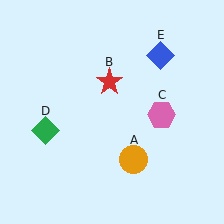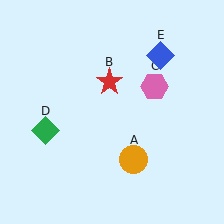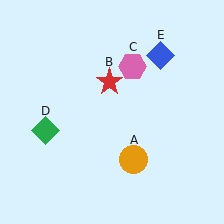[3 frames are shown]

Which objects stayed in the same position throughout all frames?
Orange circle (object A) and red star (object B) and green diamond (object D) and blue diamond (object E) remained stationary.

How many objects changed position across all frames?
1 object changed position: pink hexagon (object C).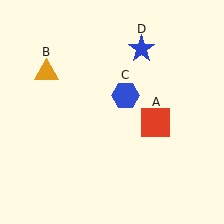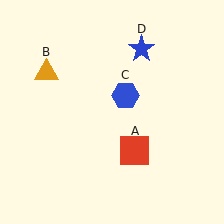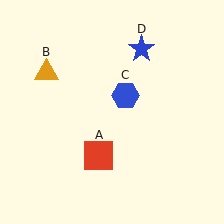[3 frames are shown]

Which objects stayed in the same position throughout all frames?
Orange triangle (object B) and blue hexagon (object C) and blue star (object D) remained stationary.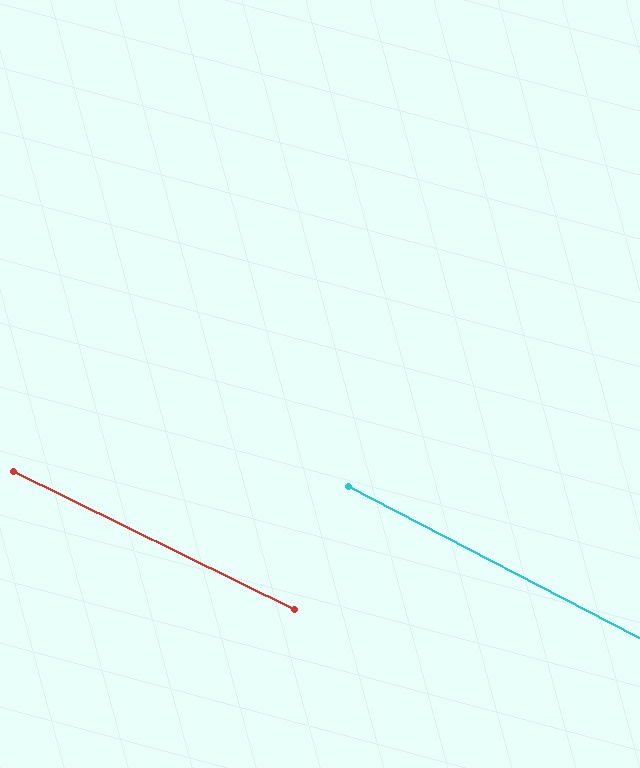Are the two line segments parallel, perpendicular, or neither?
Parallel — their directions differ by only 1.4°.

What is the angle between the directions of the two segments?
Approximately 1 degree.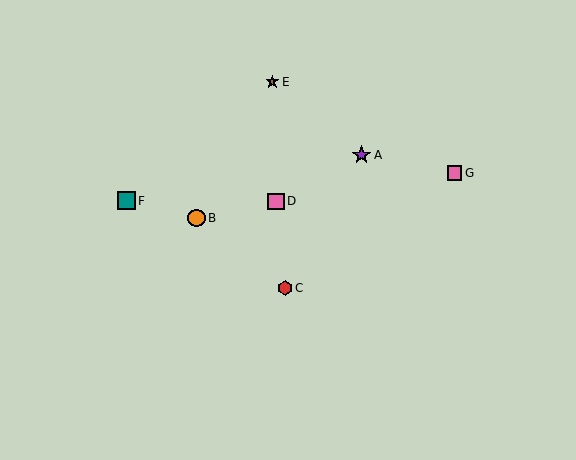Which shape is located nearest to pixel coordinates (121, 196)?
The teal square (labeled F) at (127, 201) is nearest to that location.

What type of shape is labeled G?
Shape G is a pink square.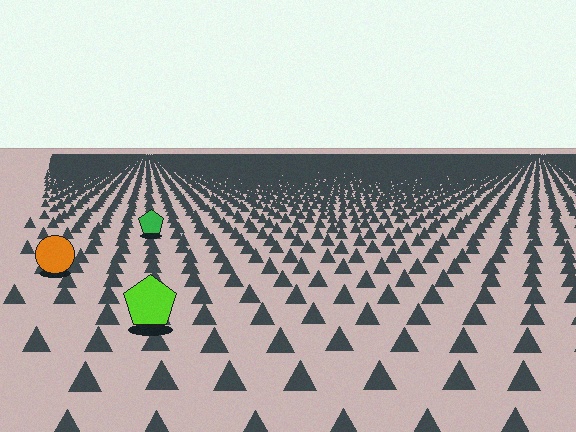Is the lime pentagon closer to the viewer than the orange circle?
Yes. The lime pentagon is closer — you can tell from the texture gradient: the ground texture is coarser near it.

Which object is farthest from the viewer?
The green pentagon is farthest from the viewer. It appears smaller and the ground texture around it is denser.